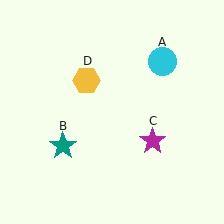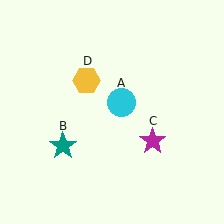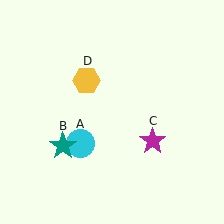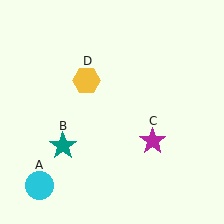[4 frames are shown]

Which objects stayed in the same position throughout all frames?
Teal star (object B) and magenta star (object C) and yellow hexagon (object D) remained stationary.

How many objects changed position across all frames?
1 object changed position: cyan circle (object A).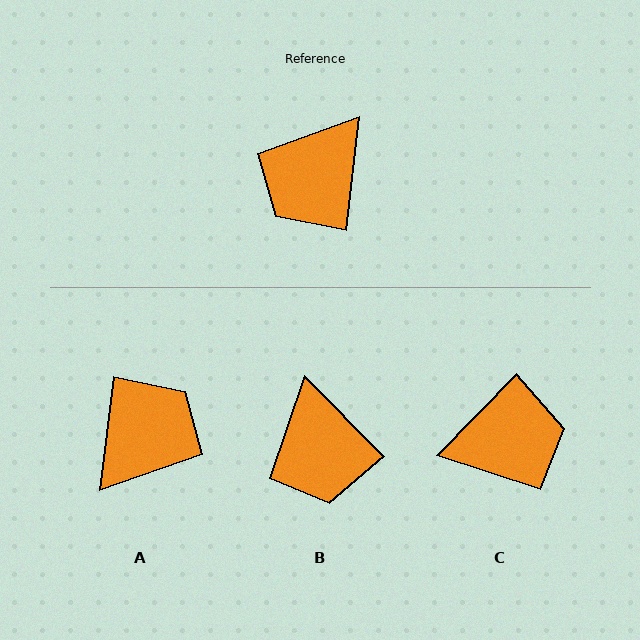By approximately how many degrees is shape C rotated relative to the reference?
Approximately 142 degrees counter-clockwise.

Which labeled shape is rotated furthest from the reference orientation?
A, about 179 degrees away.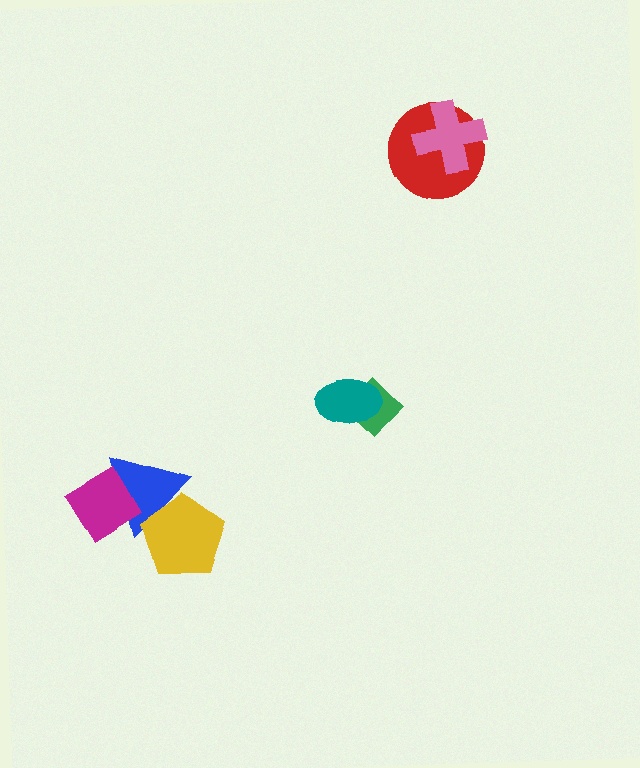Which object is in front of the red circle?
The pink cross is in front of the red circle.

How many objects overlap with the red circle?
1 object overlaps with the red circle.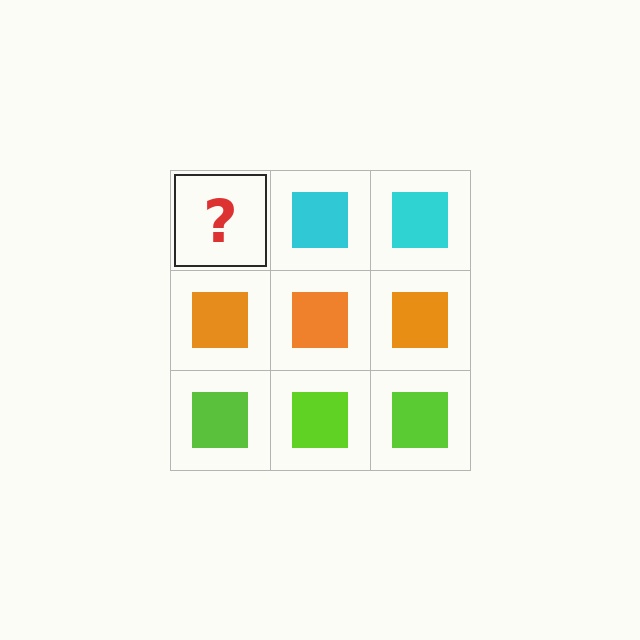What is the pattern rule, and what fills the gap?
The rule is that each row has a consistent color. The gap should be filled with a cyan square.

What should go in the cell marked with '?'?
The missing cell should contain a cyan square.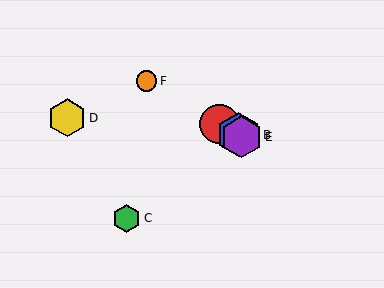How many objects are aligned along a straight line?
4 objects (A, B, E, F) are aligned along a straight line.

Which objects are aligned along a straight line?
Objects A, B, E, F are aligned along a straight line.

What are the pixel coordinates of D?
Object D is at (67, 118).